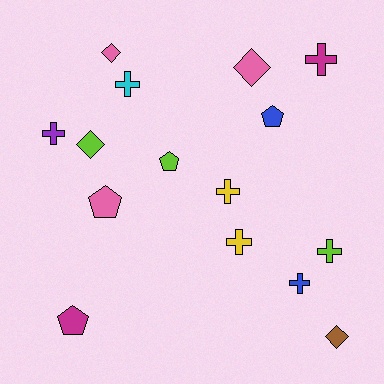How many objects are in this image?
There are 15 objects.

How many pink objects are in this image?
There are 3 pink objects.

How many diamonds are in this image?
There are 4 diamonds.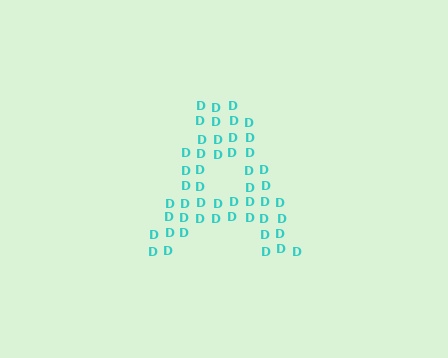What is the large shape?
The large shape is the letter A.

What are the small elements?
The small elements are letter D's.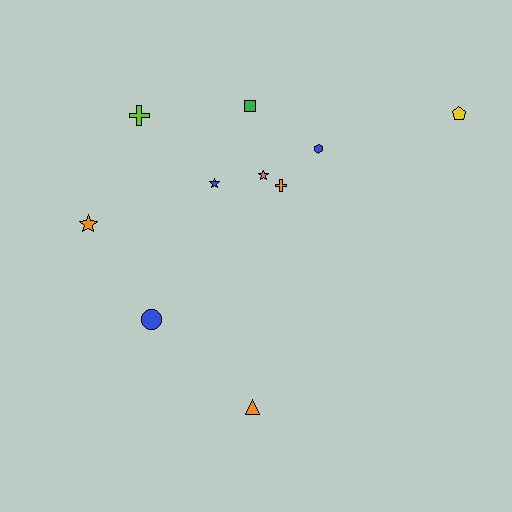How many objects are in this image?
There are 10 objects.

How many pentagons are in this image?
There is 1 pentagon.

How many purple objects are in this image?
There are no purple objects.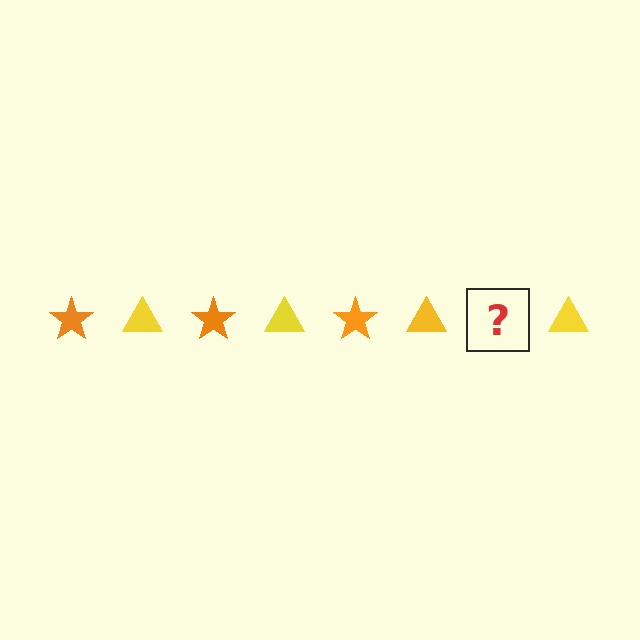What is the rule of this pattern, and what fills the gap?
The rule is that the pattern alternates between orange star and yellow triangle. The gap should be filled with an orange star.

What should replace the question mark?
The question mark should be replaced with an orange star.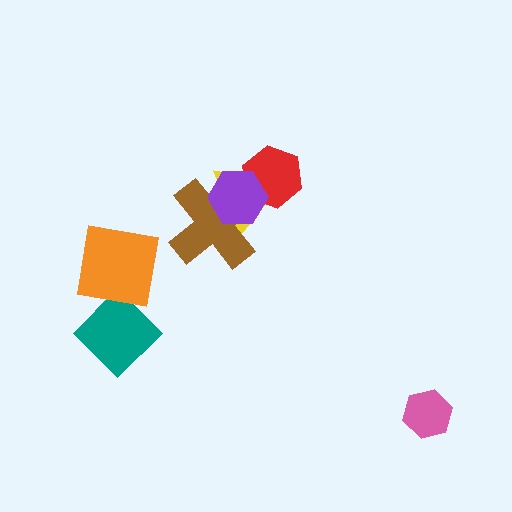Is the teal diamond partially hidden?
Yes, it is partially covered by another shape.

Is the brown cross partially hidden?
Yes, it is partially covered by another shape.